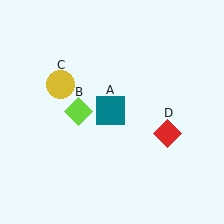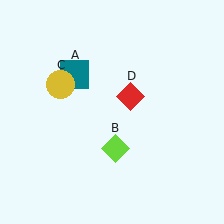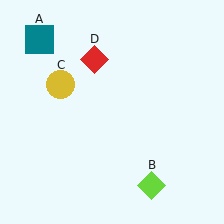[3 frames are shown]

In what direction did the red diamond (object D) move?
The red diamond (object D) moved up and to the left.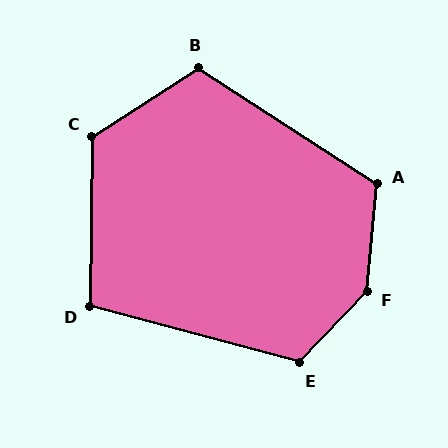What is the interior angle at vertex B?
Approximately 114 degrees (obtuse).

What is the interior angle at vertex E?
Approximately 118 degrees (obtuse).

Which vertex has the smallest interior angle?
D, at approximately 104 degrees.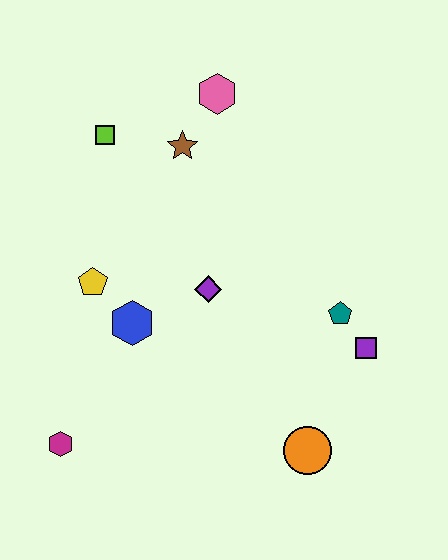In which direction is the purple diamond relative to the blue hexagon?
The purple diamond is to the right of the blue hexagon.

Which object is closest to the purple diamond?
The blue hexagon is closest to the purple diamond.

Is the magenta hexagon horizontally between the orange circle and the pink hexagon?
No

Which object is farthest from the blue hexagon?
The pink hexagon is farthest from the blue hexagon.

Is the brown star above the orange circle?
Yes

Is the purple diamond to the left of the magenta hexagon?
No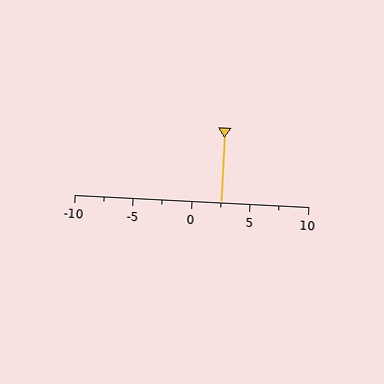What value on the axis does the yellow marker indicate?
The marker indicates approximately 2.5.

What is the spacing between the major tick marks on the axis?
The major ticks are spaced 5 apart.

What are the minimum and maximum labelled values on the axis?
The axis runs from -10 to 10.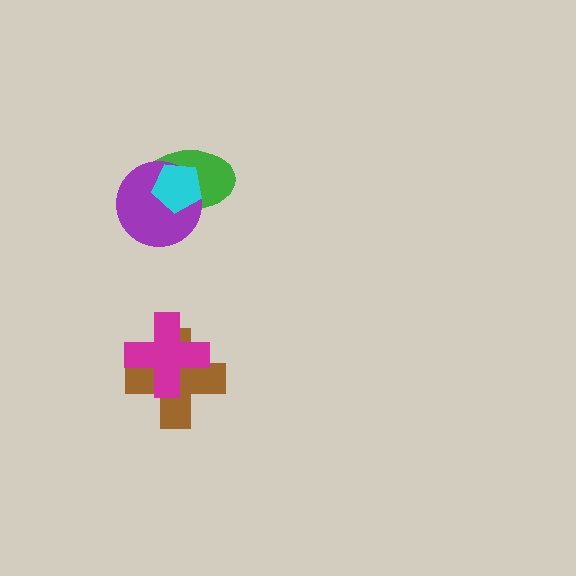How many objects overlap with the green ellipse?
2 objects overlap with the green ellipse.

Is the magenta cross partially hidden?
No, no other shape covers it.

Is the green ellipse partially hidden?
Yes, it is partially covered by another shape.